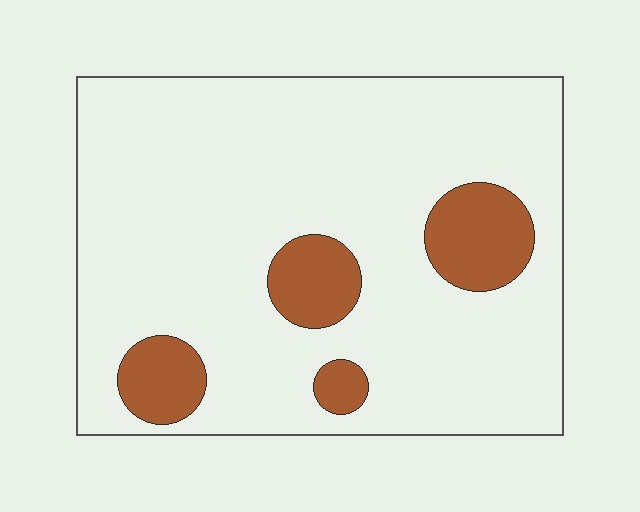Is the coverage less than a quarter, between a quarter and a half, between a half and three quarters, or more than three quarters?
Less than a quarter.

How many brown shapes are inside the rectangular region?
4.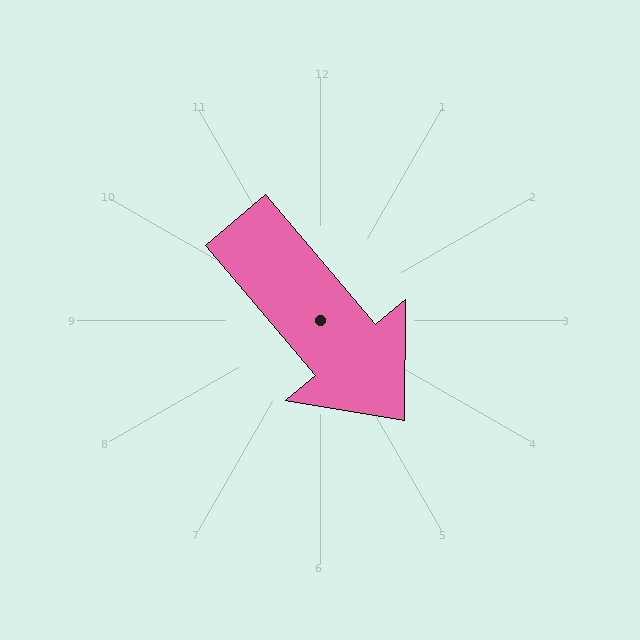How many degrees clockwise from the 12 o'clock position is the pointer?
Approximately 140 degrees.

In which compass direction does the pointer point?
Southeast.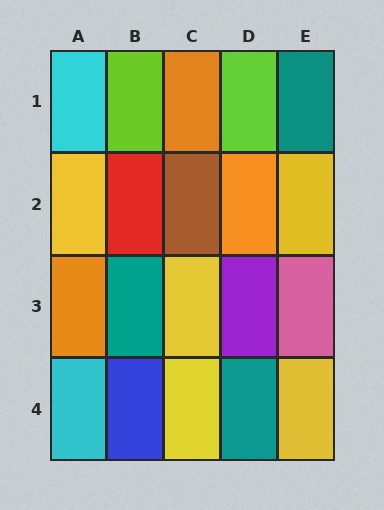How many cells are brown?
1 cell is brown.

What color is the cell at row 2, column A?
Yellow.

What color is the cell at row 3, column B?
Teal.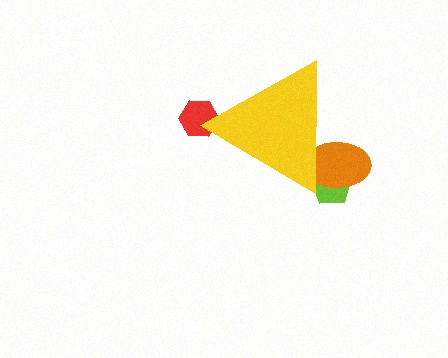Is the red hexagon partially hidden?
Yes, the red hexagon is partially hidden behind the yellow triangle.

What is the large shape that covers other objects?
A yellow triangle.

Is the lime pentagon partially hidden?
Yes, the lime pentagon is partially hidden behind the yellow triangle.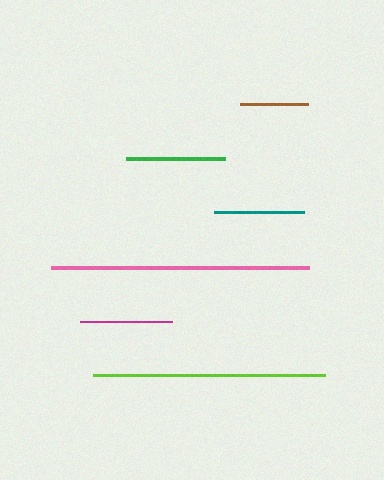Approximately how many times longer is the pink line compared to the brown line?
The pink line is approximately 3.8 times the length of the brown line.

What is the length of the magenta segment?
The magenta segment is approximately 92 pixels long.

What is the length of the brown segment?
The brown segment is approximately 68 pixels long.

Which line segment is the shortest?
The brown line is the shortest at approximately 68 pixels.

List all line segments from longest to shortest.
From longest to shortest: pink, lime, green, magenta, teal, brown.